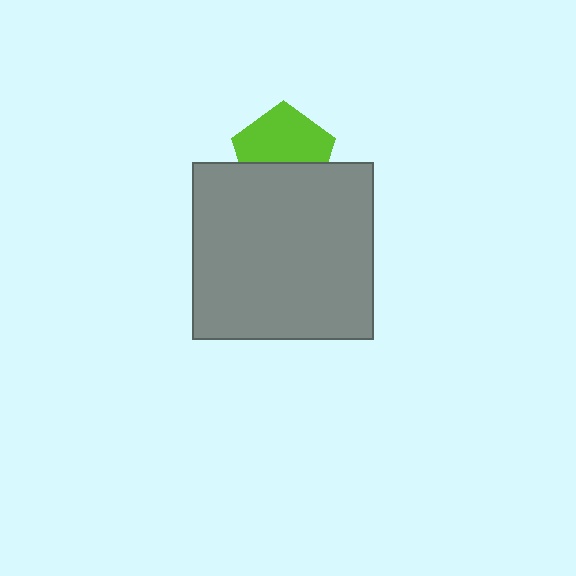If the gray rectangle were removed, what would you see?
You would see the complete lime pentagon.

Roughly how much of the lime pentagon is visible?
About half of it is visible (roughly 58%).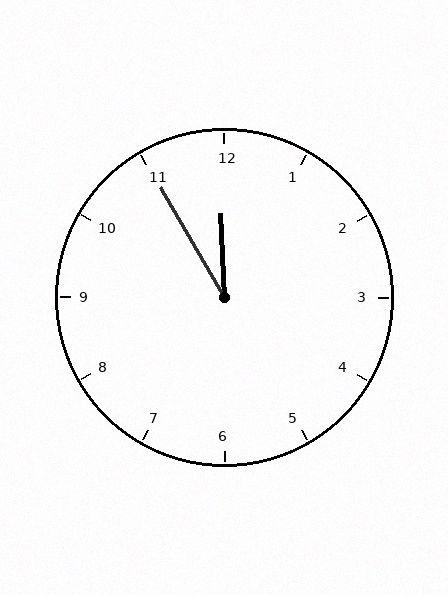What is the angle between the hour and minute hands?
Approximately 28 degrees.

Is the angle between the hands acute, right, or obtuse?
It is acute.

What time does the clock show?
11:55.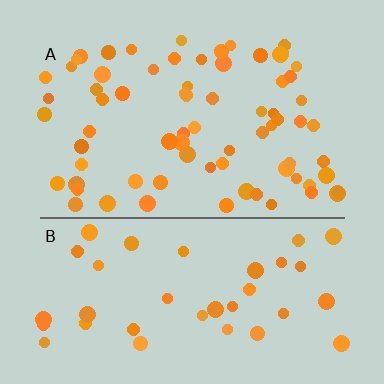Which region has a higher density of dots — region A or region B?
A (the top).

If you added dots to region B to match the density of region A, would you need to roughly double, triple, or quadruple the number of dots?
Approximately double.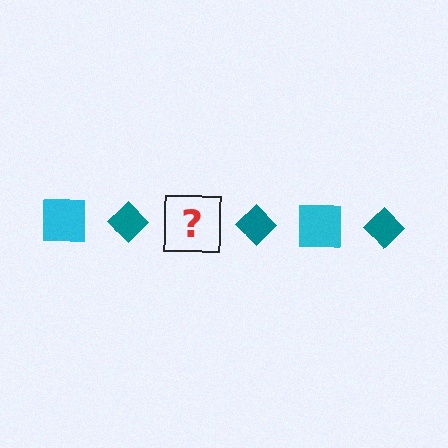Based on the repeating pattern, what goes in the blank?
The blank should be a cyan square.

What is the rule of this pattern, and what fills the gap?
The rule is that the pattern alternates between cyan square and teal diamond. The gap should be filled with a cyan square.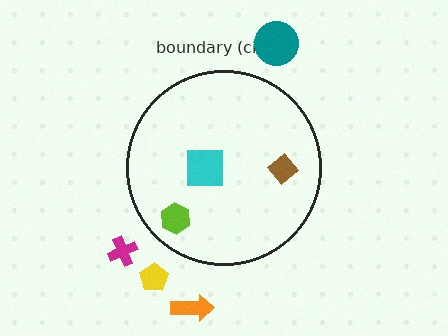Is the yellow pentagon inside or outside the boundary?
Outside.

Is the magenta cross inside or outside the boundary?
Outside.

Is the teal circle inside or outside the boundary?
Outside.